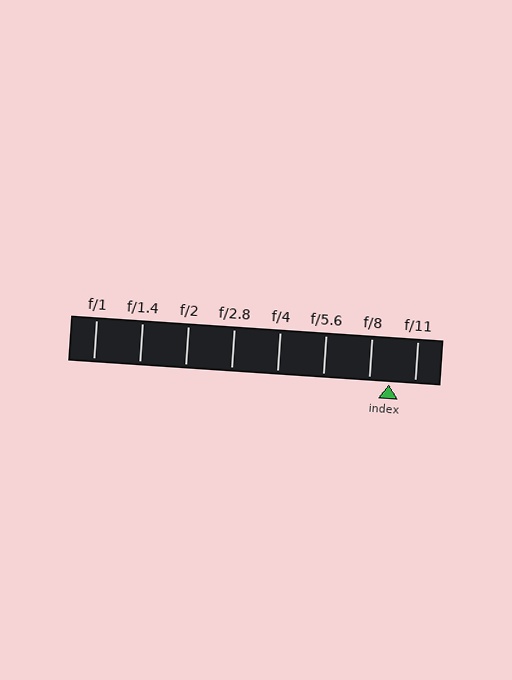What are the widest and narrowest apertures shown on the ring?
The widest aperture shown is f/1 and the narrowest is f/11.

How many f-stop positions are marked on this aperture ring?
There are 8 f-stop positions marked.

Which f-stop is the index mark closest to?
The index mark is closest to f/8.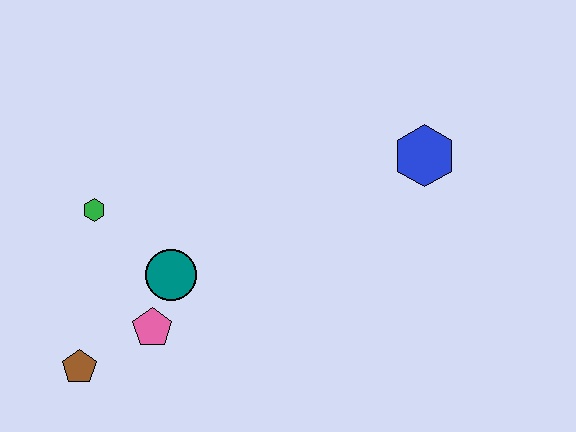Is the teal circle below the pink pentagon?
No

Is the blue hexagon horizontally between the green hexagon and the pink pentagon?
No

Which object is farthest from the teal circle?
The blue hexagon is farthest from the teal circle.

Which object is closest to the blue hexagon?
The teal circle is closest to the blue hexagon.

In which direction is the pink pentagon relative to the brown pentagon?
The pink pentagon is to the right of the brown pentagon.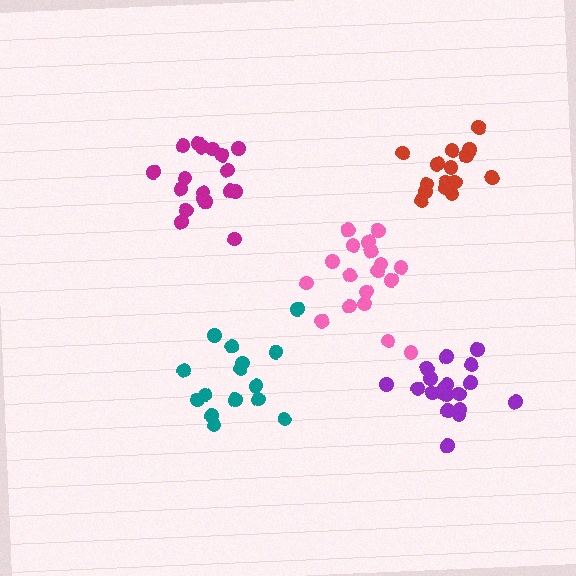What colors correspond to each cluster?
The clusters are colored: magenta, pink, teal, purple, red.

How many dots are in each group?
Group 1: 18 dots, Group 2: 18 dots, Group 3: 15 dots, Group 4: 19 dots, Group 5: 15 dots (85 total).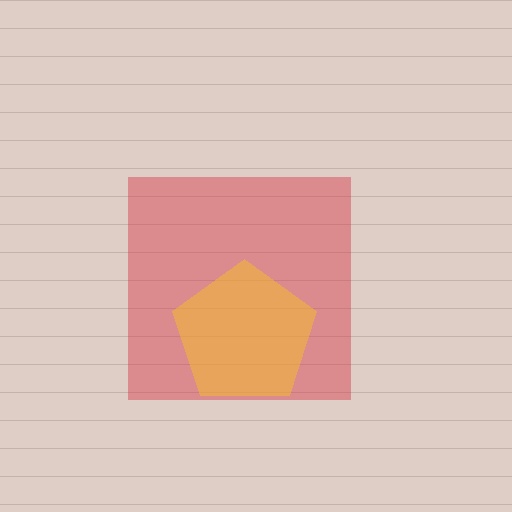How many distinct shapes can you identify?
There are 2 distinct shapes: a red square, a yellow pentagon.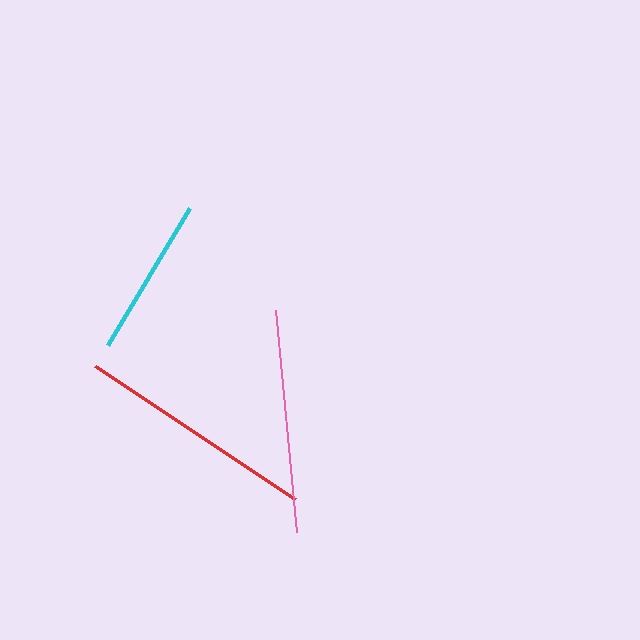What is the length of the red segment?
The red segment is approximately 240 pixels long.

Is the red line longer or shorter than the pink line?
The red line is longer than the pink line.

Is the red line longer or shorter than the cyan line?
The red line is longer than the cyan line.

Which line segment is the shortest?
The cyan line is the shortest at approximately 160 pixels.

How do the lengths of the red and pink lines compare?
The red and pink lines are approximately the same length.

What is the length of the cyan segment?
The cyan segment is approximately 160 pixels long.